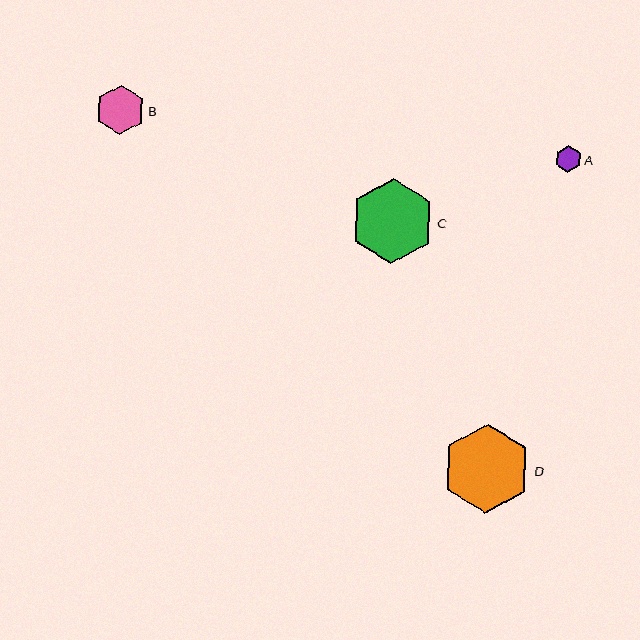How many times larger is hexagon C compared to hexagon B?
Hexagon C is approximately 1.7 times the size of hexagon B.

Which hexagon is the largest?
Hexagon D is the largest with a size of approximately 89 pixels.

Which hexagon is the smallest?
Hexagon A is the smallest with a size of approximately 27 pixels.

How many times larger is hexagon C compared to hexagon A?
Hexagon C is approximately 3.2 times the size of hexagon A.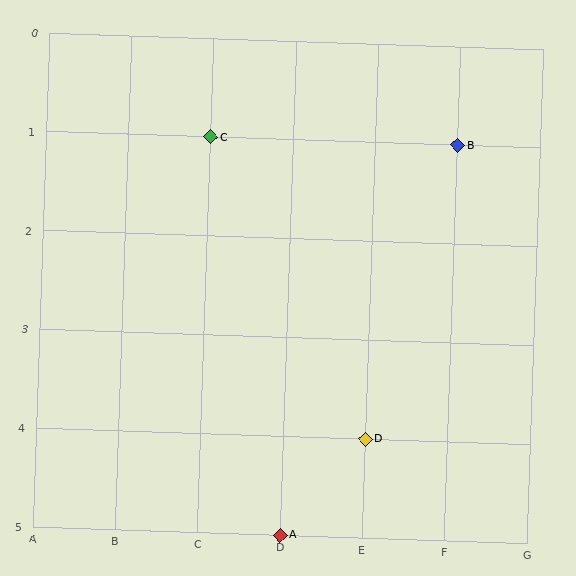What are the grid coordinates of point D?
Point D is at grid coordinates (E, 4).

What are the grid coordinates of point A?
Point A is at grid coordinates (D, 5).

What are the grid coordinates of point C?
Point C is at grid coordinates (C, 1).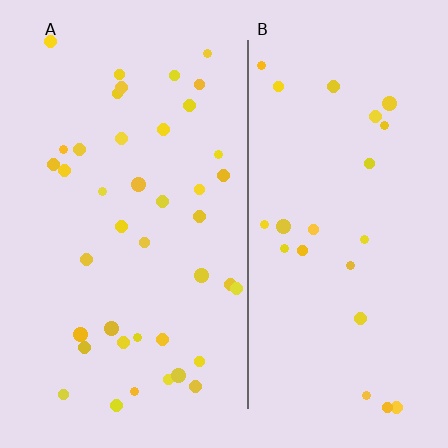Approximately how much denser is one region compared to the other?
Approximately 1.7× — region A over region B.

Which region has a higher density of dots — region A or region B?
A (the left).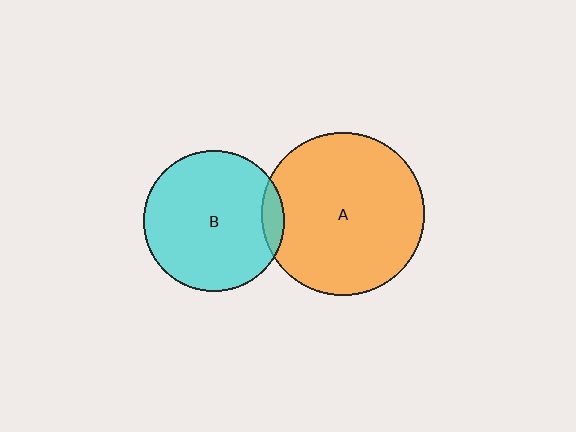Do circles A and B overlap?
Yes.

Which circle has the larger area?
Circle A (orange).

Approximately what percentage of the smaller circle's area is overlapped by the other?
Approximately 10%.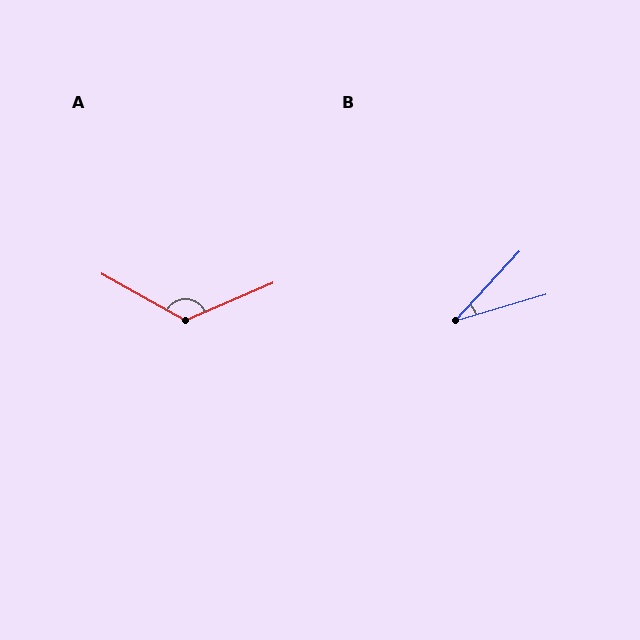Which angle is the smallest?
B, at approximately 30 degrees.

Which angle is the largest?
A, at approximately 128 degrees.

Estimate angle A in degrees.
Approximately 128 degrees.